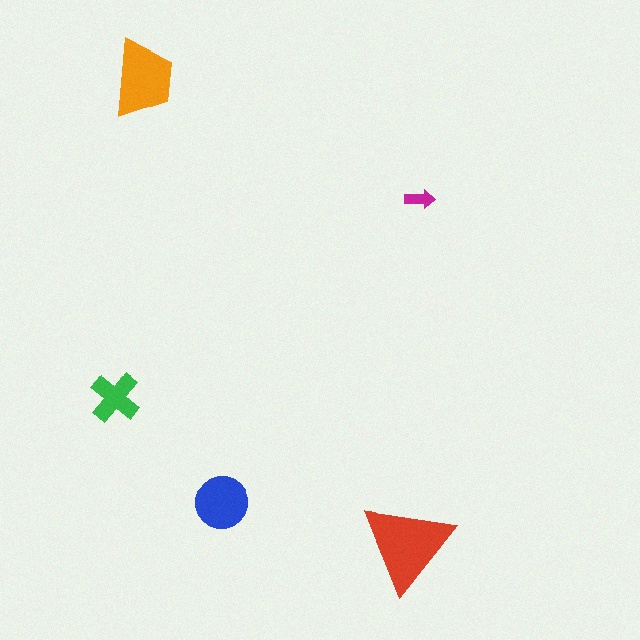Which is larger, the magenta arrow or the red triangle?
The red triangle.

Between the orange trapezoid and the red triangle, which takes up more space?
The red triangle.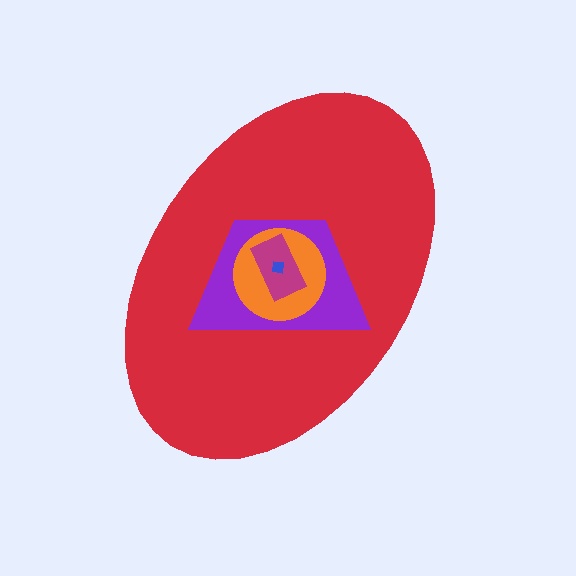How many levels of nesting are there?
5.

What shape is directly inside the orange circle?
The magenta rectangle.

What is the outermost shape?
The red ellipse.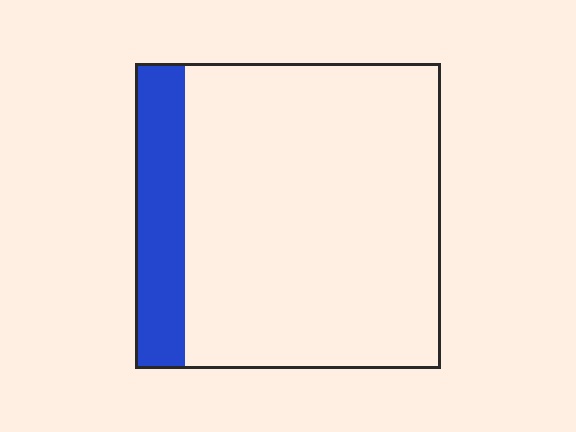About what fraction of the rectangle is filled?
About one sixth (1/6).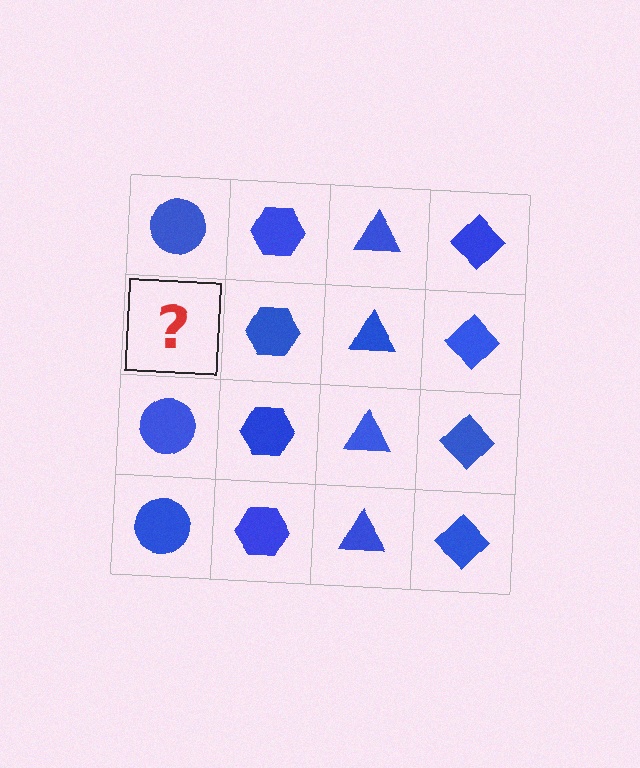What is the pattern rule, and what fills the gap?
The rule is that each column has a consistent shape. The gap should be filled with a blue circle.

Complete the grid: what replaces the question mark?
The question mark should be replaced with a blue circle.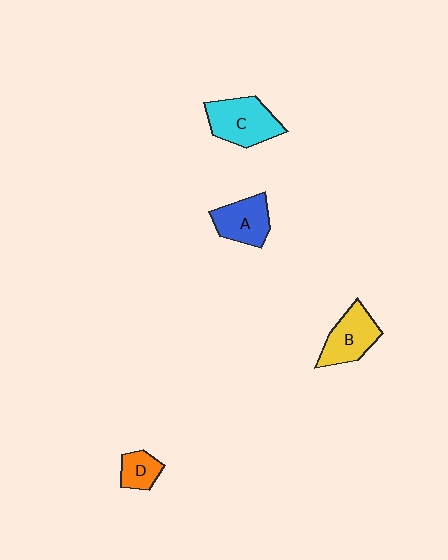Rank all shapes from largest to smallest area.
From largest to smallest: C (cyan), B (yellow), A (blue), D (orange).